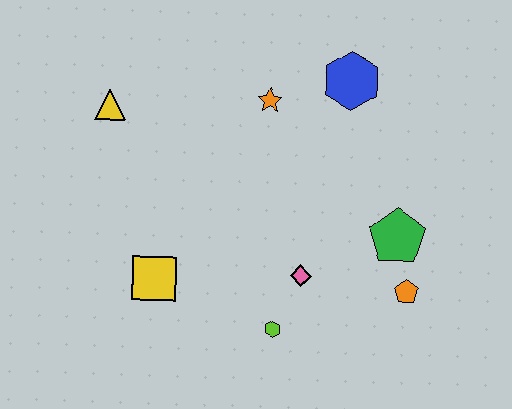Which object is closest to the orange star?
The blue hexagon is closest to the orange star.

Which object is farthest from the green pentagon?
The yellow triangle is farthest from the green pentagon.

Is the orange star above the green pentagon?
Yes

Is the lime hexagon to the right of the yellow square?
Yes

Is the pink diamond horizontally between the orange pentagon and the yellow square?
Yes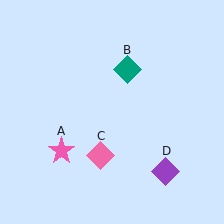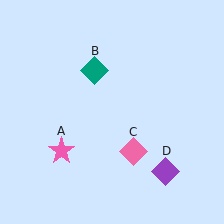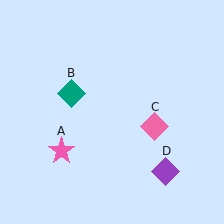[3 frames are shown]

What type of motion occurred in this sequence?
The teal diamond (object B), pink diamond (object C) rotated counterclockwise around the center of the scene.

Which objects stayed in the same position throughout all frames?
Pink star (object A) and purple diamond (object D) remained stationary.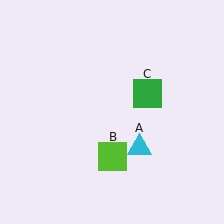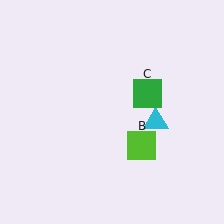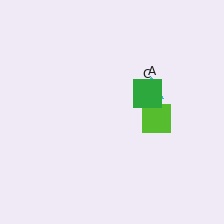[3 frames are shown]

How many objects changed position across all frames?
2 objects changed position: cyan triangle (object A), lime square (object B).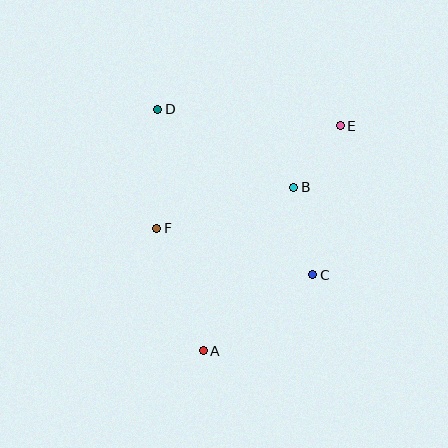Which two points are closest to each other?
Points B and E are closest to each other.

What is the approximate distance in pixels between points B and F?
The distance between B and F is approximately 143 pixels.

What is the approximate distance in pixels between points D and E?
The distance between D and E is approximately 183 pixels.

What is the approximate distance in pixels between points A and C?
The distance between A and C is approximately 133 pixels.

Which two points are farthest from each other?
Points A and E are farthest from each other.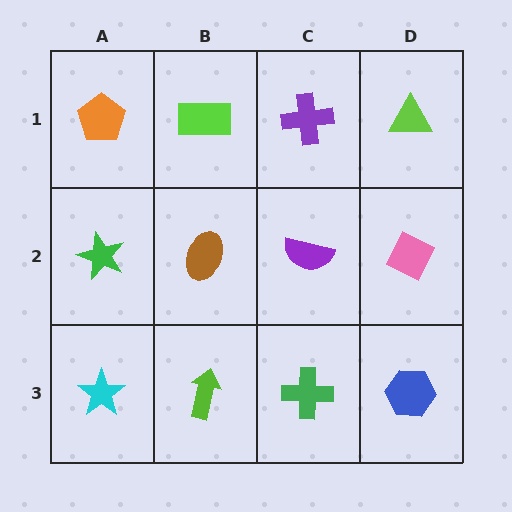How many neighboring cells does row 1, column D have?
2.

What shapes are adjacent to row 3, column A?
A green star (row 2, column A), a lime arrow (row 3, column B).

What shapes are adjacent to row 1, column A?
A green star (row 2, column A), a lime rectangle (row 1, column B).